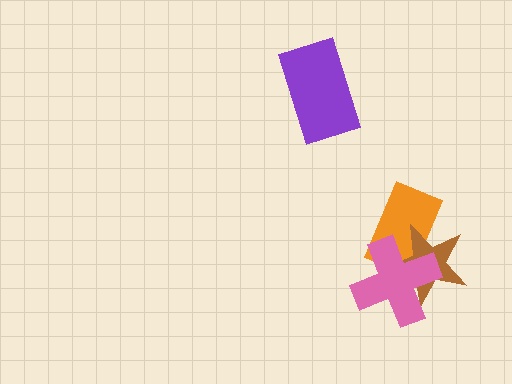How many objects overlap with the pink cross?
2 objects overlap with the pink cross.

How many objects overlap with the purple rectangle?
0 objects overlap with the purple rectangle.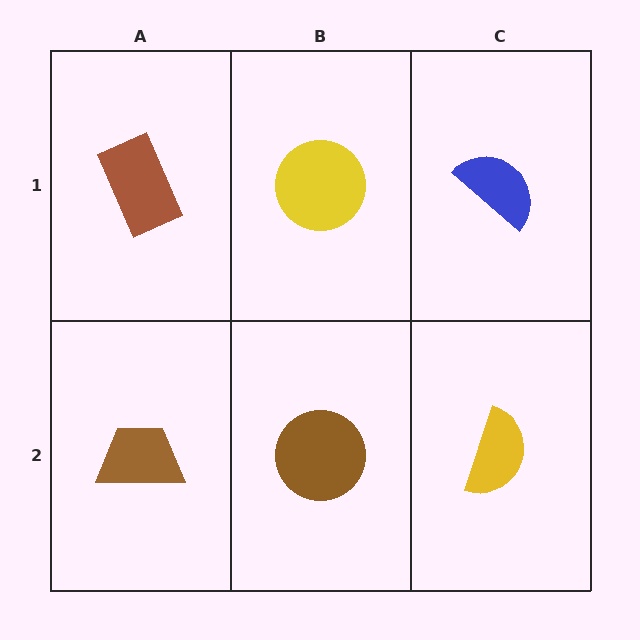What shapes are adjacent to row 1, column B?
A brown circle (row 2, column B), a brown rectangle (row 1, column A), a blue semicircle (row 1, column C).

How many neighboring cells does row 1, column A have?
2.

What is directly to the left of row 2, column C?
A brown circle.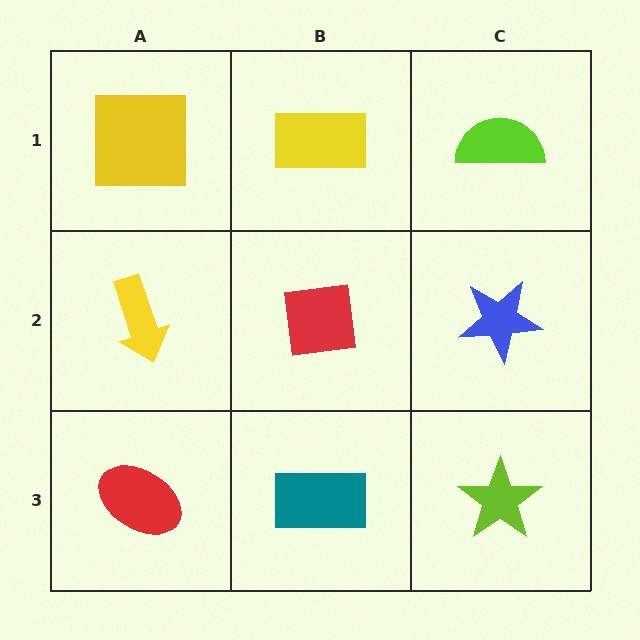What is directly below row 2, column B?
A teal rectangle.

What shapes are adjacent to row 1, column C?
A blue star (row 2, column C), a yellow rectangle (row 1, column B).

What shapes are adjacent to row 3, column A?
A yellow arrow (row 2, column A), a teal rectangle (row 3, column B).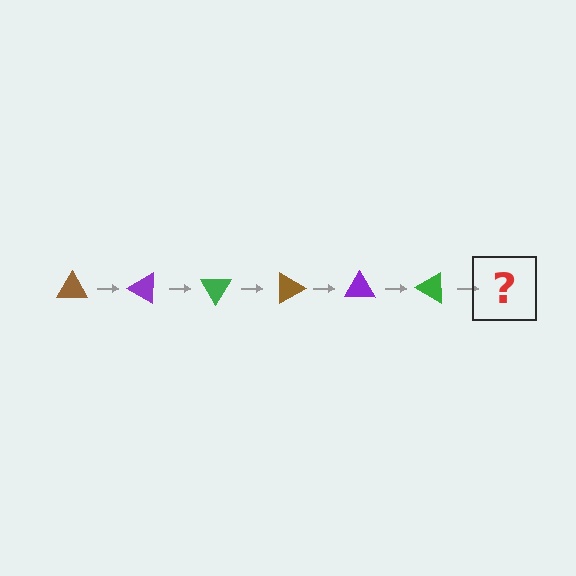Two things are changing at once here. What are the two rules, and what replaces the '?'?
The two rules are that it rotates 30 degrees each step and the color cycles through brown, purple, and green. The '?' should be a brown triangle, rotated 180 degrees from the start.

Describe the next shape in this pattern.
It should be a brown triangle, rotated 180 degrees from the start.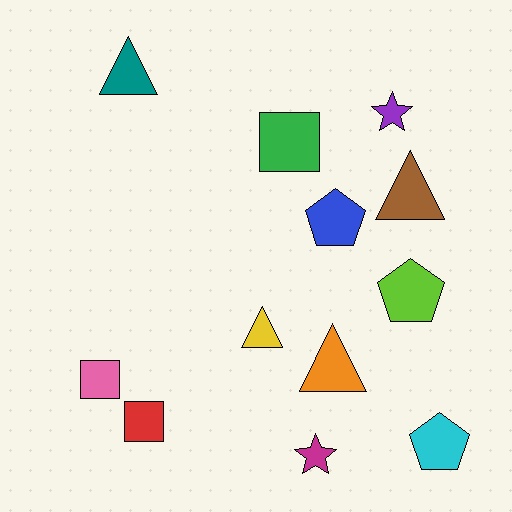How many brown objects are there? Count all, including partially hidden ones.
There is 1 brown object.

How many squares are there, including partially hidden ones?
There are 3 squares.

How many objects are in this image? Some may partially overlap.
There are 12 objects.